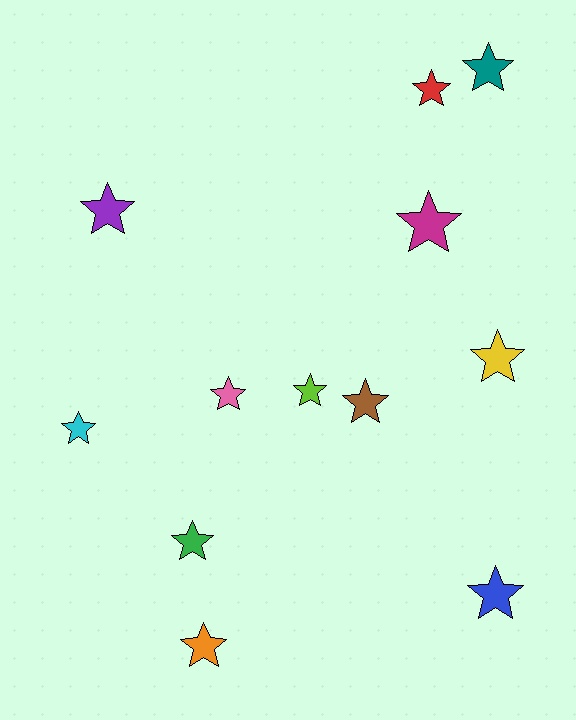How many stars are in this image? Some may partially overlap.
There are 12 stars.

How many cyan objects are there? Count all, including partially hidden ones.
There is 1 cyan object.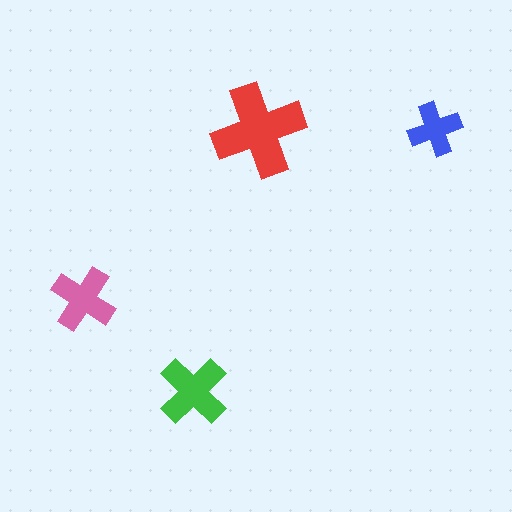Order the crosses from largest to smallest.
the red one, the green one, the pink one, the blue one.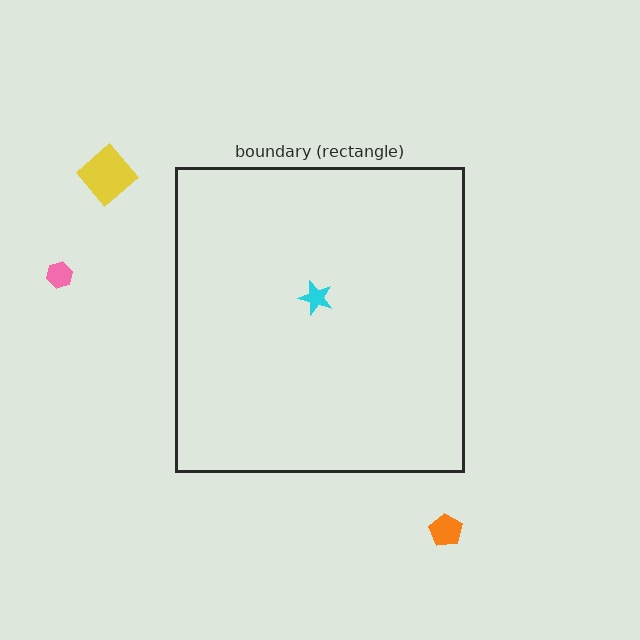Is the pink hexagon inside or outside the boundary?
Outside.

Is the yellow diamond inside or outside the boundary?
Outside.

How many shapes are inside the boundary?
1 inside, 3 outside.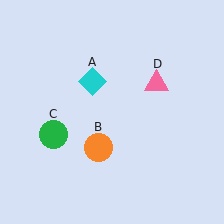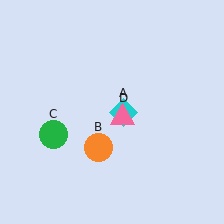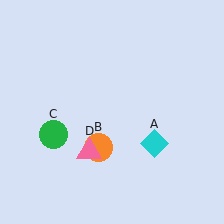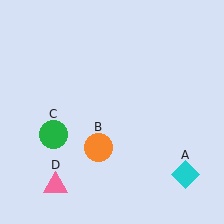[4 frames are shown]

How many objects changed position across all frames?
2 objects changed position: cyan diamond (object A), pink triangle (object D).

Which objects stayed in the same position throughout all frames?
Orange circle (object B) and green circle (object C) remained stationary.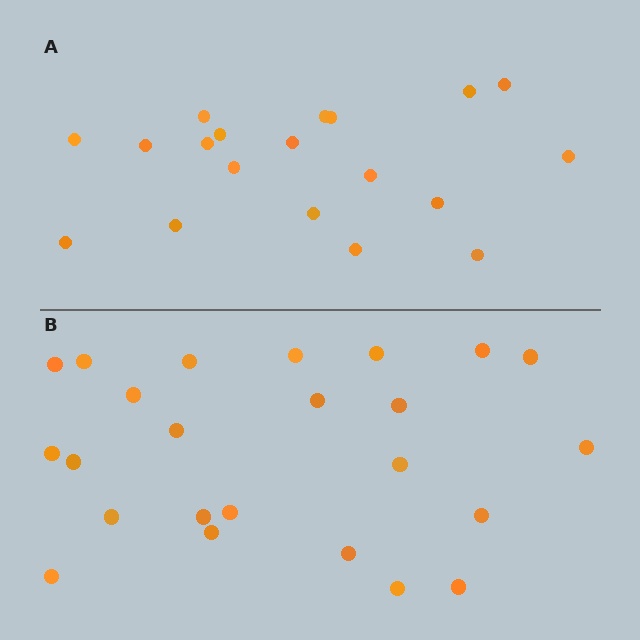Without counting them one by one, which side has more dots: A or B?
Region B (the bottom region) has more dots.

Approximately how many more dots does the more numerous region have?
Region B has about 5 more dots than region A.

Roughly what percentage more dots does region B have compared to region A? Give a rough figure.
About 25% more.